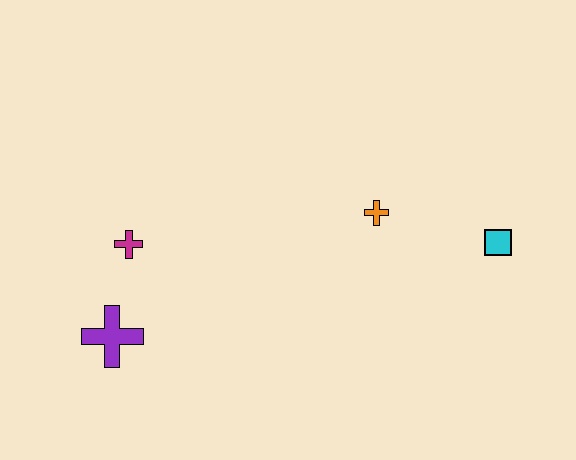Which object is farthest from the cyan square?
The purple cross is farthest from the cyan square.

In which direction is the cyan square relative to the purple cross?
The cyan square is to the right of the purple cross.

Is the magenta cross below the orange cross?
Yes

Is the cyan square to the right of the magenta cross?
Yes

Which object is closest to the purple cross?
The magenta cross is closest to the purple cross.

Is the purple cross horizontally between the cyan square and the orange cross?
No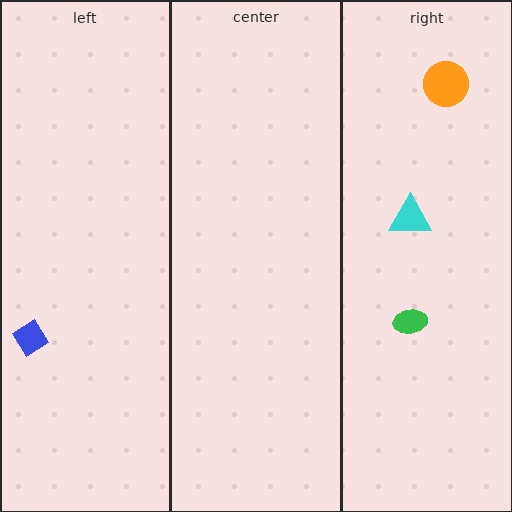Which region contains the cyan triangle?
The right region.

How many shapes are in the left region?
1.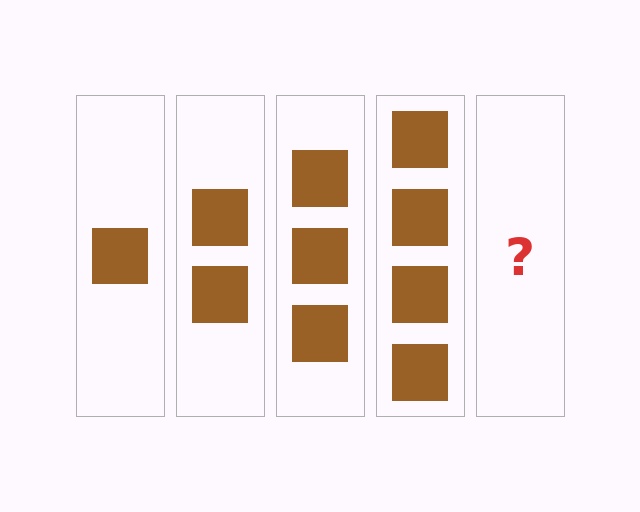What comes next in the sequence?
The next element should be 5 squares.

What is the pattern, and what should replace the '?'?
The pattern is that each step adds one more square. The '?' should be 5 squares.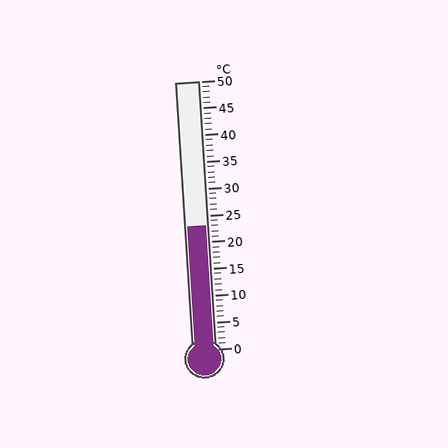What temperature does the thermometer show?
The thermometer shows approximately 23°C.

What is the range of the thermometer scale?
The thermometer scale ranges from 0°C to 50°C.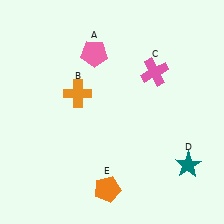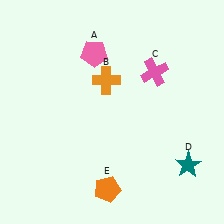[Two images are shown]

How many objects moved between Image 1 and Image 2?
1 object moved between the two images.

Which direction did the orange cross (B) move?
The orange cross (B) moved right.